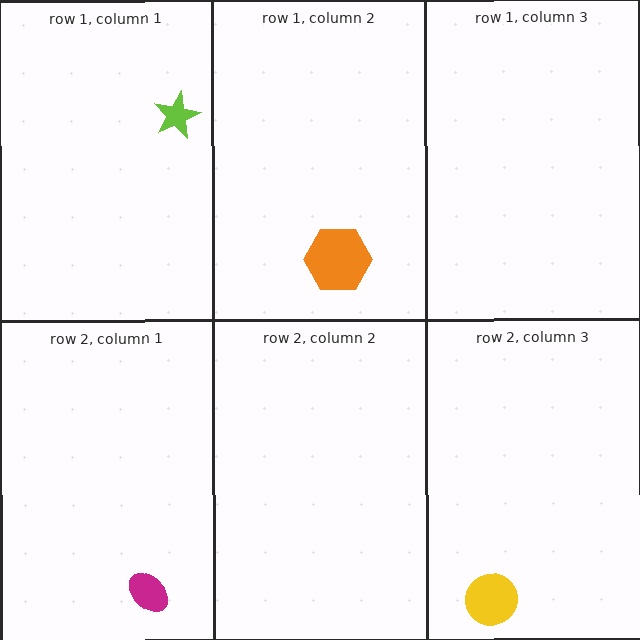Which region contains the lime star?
The row 1, column 1 region.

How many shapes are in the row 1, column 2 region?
1.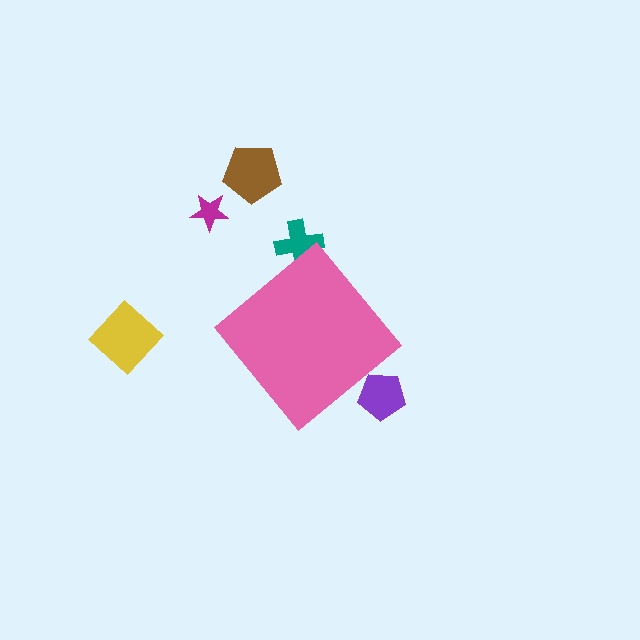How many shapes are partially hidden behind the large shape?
2 shapes are partially hidden.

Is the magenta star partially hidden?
No, the magenta star is fully visible.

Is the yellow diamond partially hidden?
No, the yellow diamond is fully visible.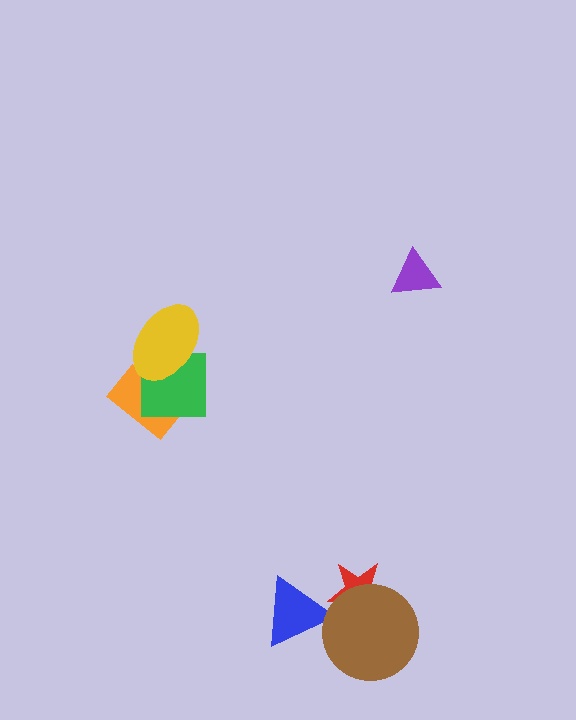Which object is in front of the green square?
The yellow ellipse is in front of the green square.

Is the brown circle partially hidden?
No, no other shape covers it.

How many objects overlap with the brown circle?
2 objects overlap with the brown circle.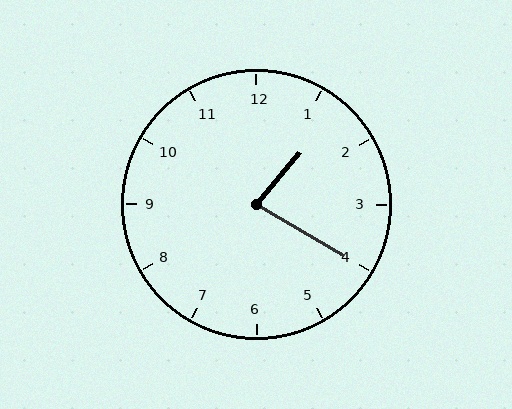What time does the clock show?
1:20.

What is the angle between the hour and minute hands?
Approximately 80 degrees.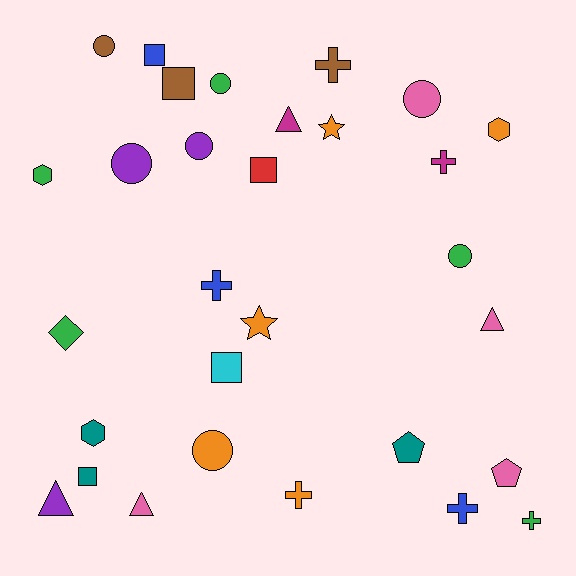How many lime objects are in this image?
There are no lime objects.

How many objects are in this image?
There are 30 objects.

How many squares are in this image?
There are 5 squares.